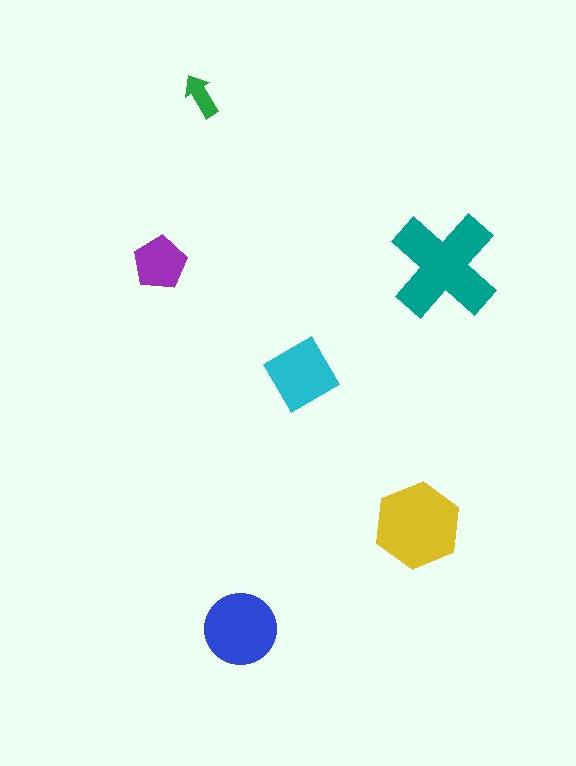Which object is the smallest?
The green arrow.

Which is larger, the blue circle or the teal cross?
The teal cross.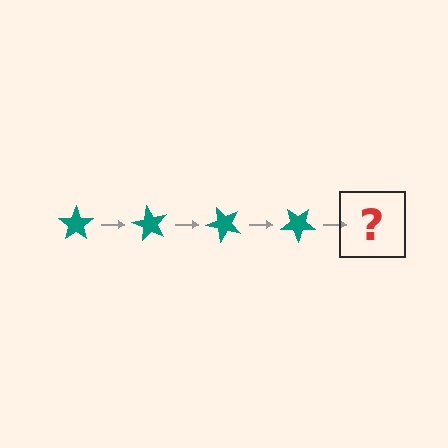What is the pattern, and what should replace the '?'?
The pattern is that the star rotates 60 degrees each step. The '?' should be a teal star rotated 240 degrees.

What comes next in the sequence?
The next element should be a teal star rotated 240 degrees.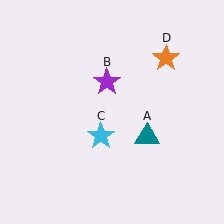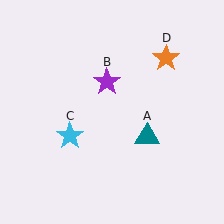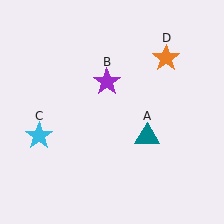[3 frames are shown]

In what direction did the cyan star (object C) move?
The cyan star (object C) moved left.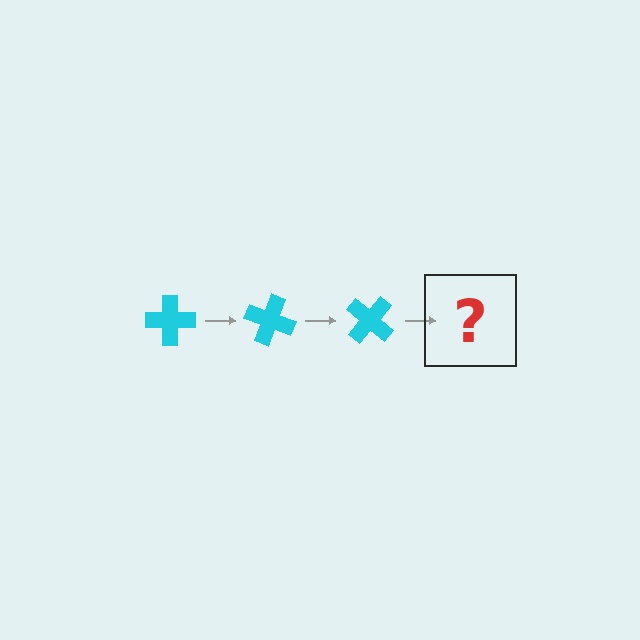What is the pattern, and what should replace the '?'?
The pattern is that the cross rotates 20 degrees each step. The '?' should be a cyan cross rotated 60 degrees.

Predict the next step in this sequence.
The next step is a cyan cross rotated 60 degrees.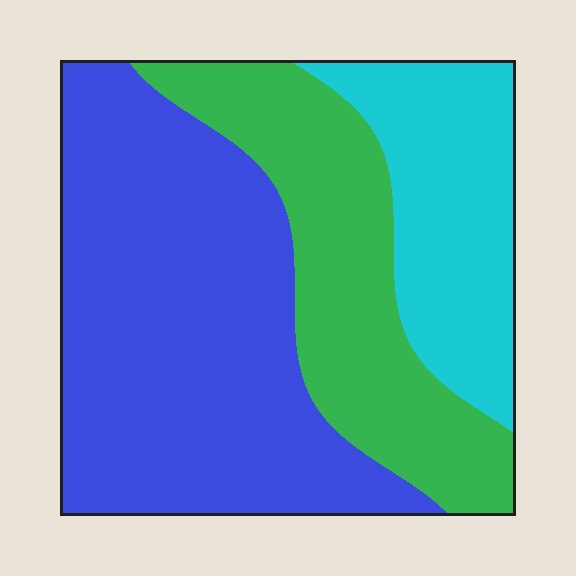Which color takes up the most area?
Blue, at roughly 50%.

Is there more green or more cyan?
Green.